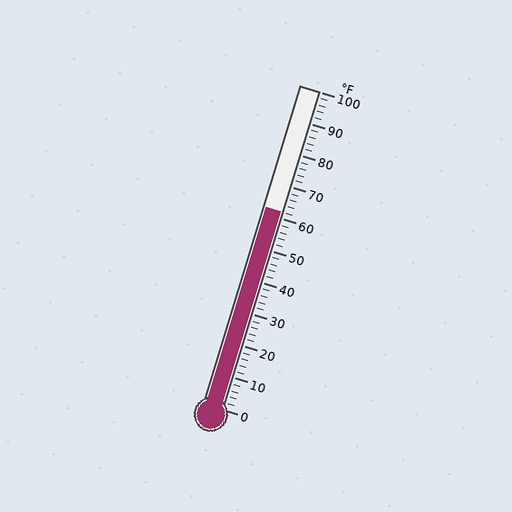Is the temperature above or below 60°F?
The temperature is above 60°F.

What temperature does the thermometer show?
The thermometer shows approximately 62°F.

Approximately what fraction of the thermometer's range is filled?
The thermometer is filled to approximately 60% of its range.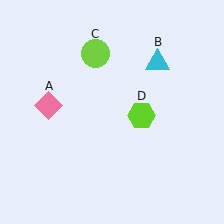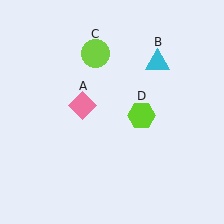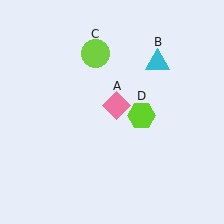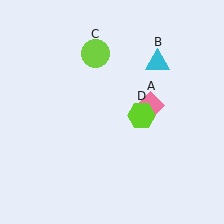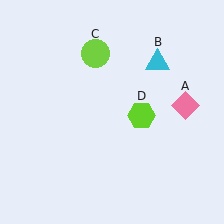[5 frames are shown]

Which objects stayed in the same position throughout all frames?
Cyan triangle (object B) and lime circle (object C) and lime hexagon (object D) remained stationary.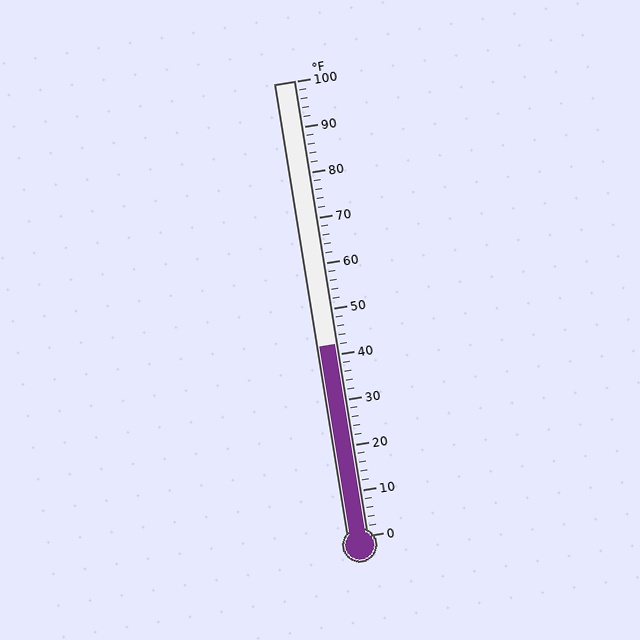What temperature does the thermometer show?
The thermometer shows approximately 42°F.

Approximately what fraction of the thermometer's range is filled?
The thermometer is filled to approximately 40% of its range.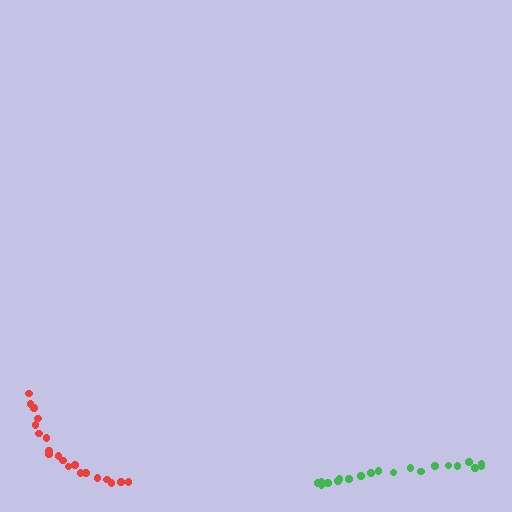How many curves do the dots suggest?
There are 2 distinct paths.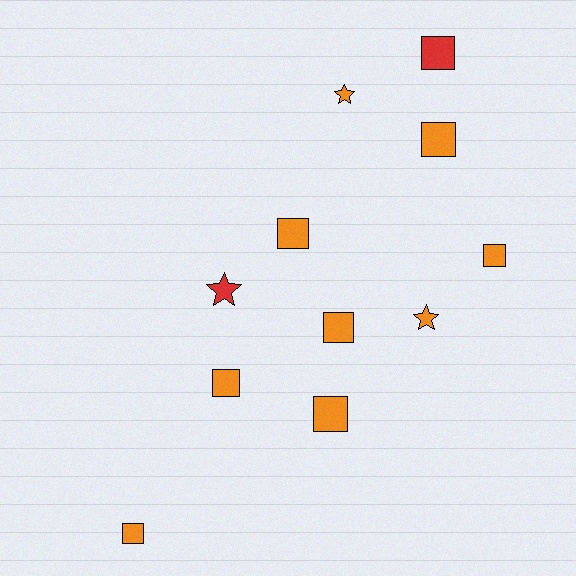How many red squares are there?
There is 1 red square.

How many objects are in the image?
There are 11 objects.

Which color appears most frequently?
Orange, with 9 objects.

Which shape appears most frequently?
Square, with 8 objects.